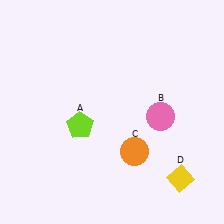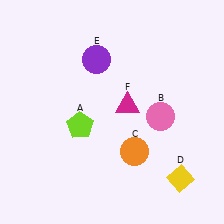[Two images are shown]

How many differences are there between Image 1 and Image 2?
There are 2 differences between the two images.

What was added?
A purple circle (E), a magenta triangle (F) were added in Image 2.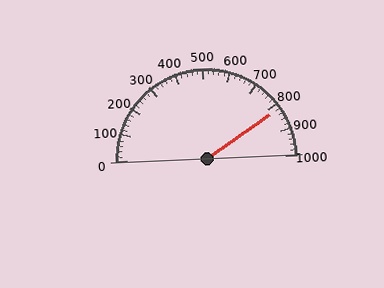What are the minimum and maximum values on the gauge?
The gauge ranges from 0 to 1000.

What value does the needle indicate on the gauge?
The needle indicates approximately 820.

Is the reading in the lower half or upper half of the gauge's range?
The reading is in the upper half of the range (0 to 1000).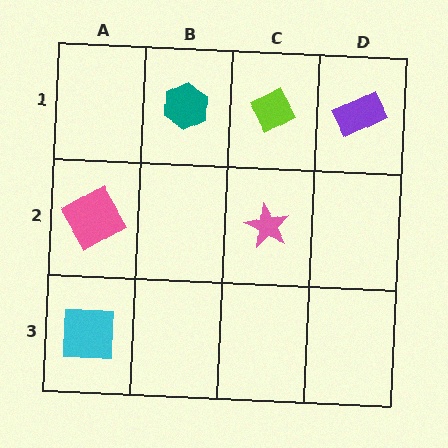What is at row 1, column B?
A teal hexagon.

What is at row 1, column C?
A lime diamond.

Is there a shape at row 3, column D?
No, that cell is empty.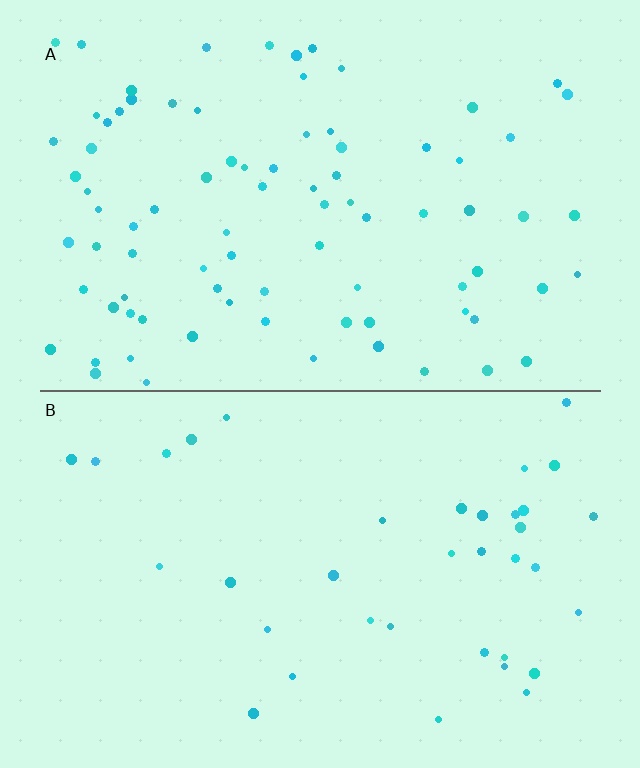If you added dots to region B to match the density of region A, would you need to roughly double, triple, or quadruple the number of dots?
Approximately double.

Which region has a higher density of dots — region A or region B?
A (the top).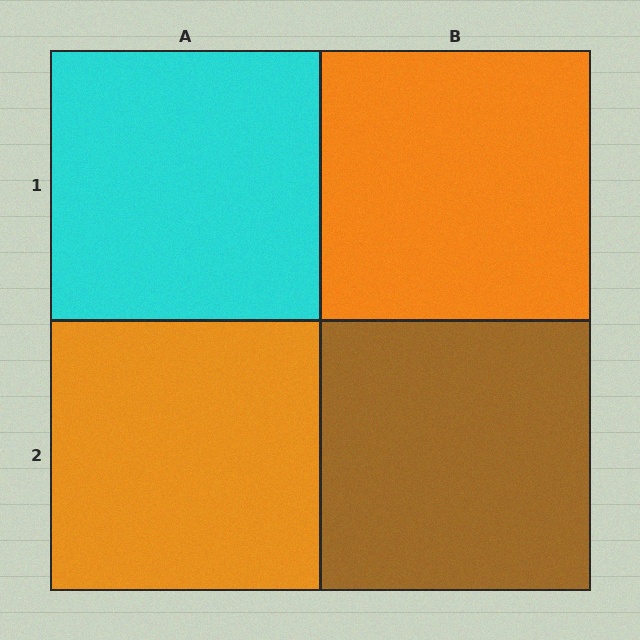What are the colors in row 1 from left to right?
Cyan, orange.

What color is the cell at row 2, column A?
Orange.